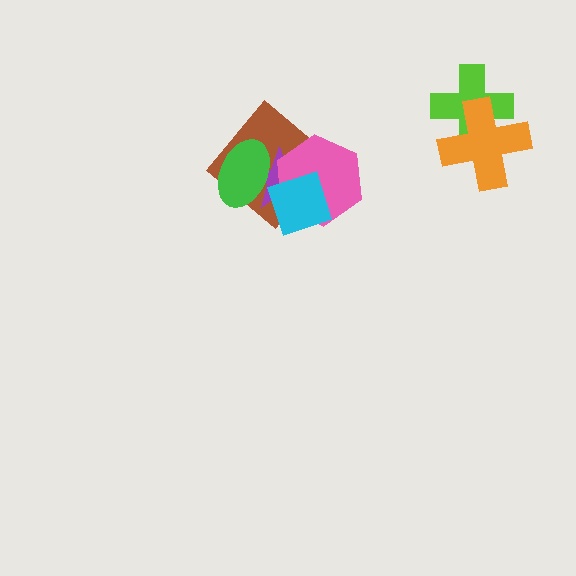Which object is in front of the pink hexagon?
The cyan diamond is in front of the pink hexagon.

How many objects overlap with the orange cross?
1 object overlaps with the orange cross.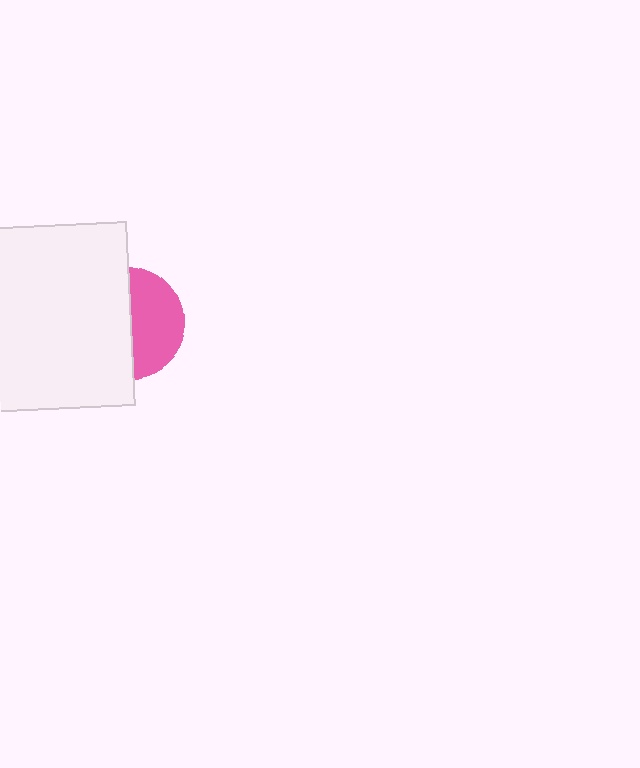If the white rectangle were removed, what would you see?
You would see the complete pink circle.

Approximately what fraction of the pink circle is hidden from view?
Roughly 55% of the pink circle is hidden behind the white rectangle.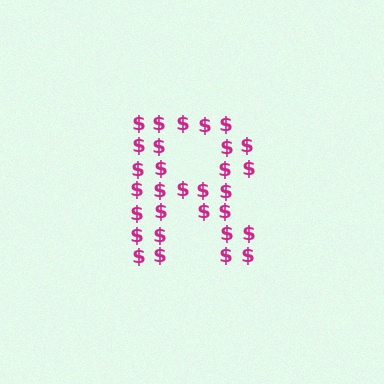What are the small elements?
The small elements are dollar signs.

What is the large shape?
The large shape is the letter R.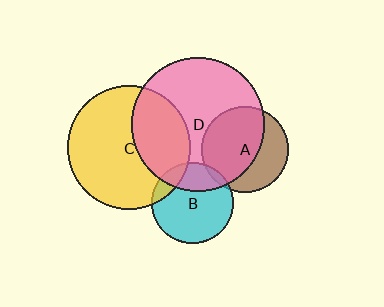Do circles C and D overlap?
Yes.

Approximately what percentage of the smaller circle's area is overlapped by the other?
Approximately 35%.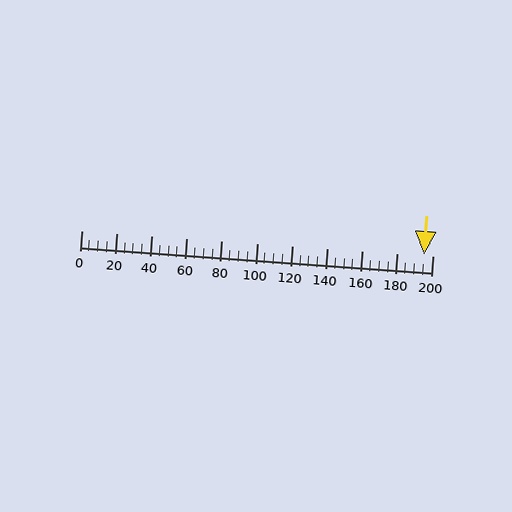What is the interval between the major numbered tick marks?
The major tick marks are spaced 20 units apart.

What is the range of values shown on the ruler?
The ruler shows values from 0 to 200.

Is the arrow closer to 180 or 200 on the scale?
The arrow is closer to 200.